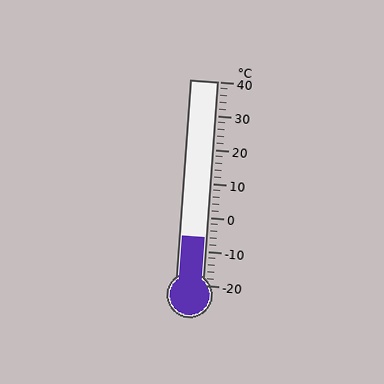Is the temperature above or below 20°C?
The temperature is below 20°C.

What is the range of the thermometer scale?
The thermometer scale ranges from -20°C to 40°C.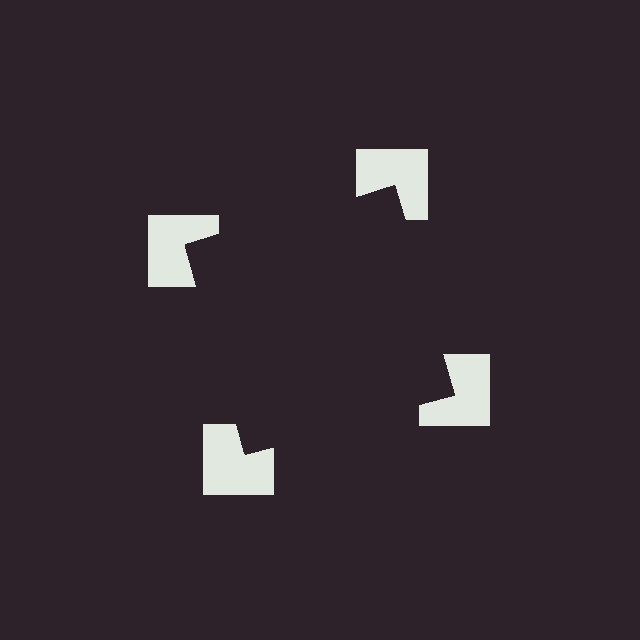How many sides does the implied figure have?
4 sides.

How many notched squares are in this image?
There are 4 — one at each vertex of the illusory square.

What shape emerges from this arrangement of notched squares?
An illusory square — its edges are inferred from the aligned wedge cuts in the notched squares, not physically drawn.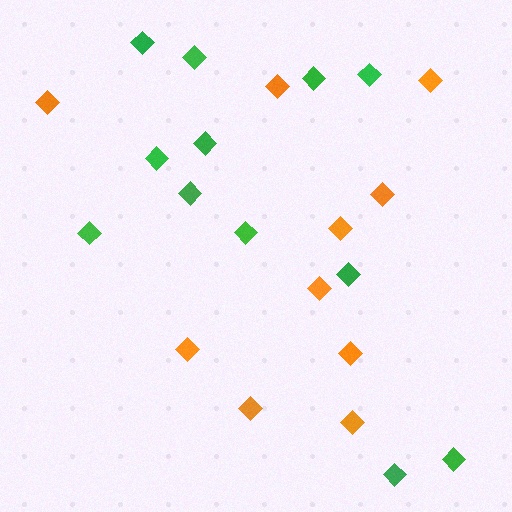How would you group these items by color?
There are 2 groups: one group of green diamonds (12) and one group of orange diamonds (10).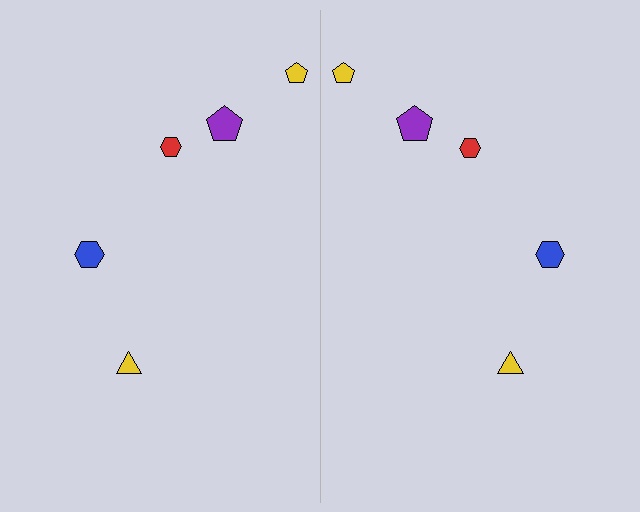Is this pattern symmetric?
Yes, this pattern has bilateral (reflection) symmetry.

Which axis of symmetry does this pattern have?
The pattern has a vertical axis of symmetry running through the center of the image.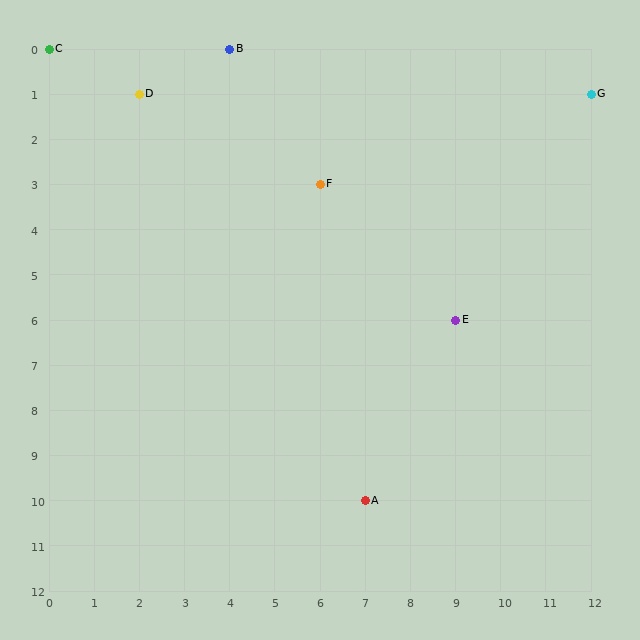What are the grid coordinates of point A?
Point A is at grid coordinates (7, 10).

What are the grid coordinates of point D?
Point D is at grid coordinates (2, 1).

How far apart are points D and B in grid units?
Points D and B are 2 columns and 1 row apart (about 2.2 grid units diagonally).